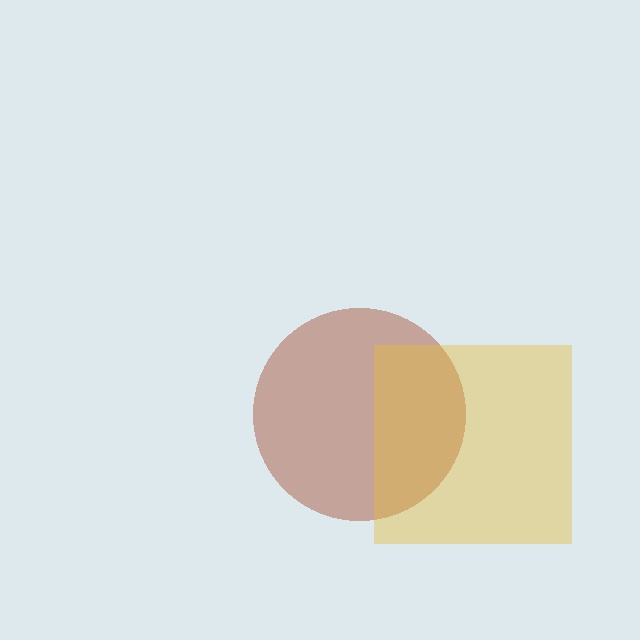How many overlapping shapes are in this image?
There are 2 overlapping shapes in the image.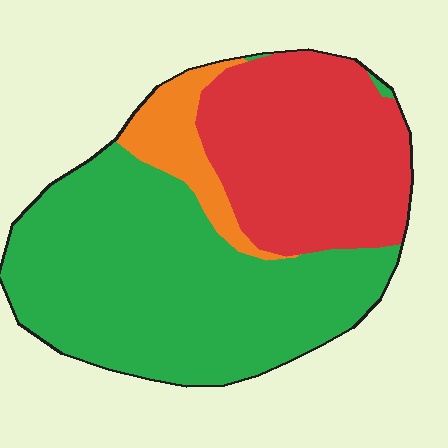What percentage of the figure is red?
Red takes up between a third and a half of the figure.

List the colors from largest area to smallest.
From largest to smallest: green, red, orange.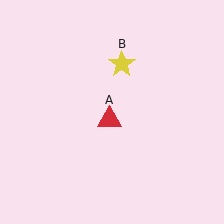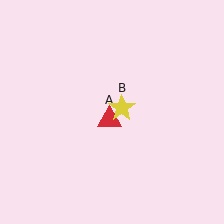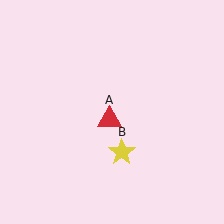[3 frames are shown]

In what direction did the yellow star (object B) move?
The yellow star (object B) moved down.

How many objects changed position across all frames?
1 object changed position: yellow star (object B).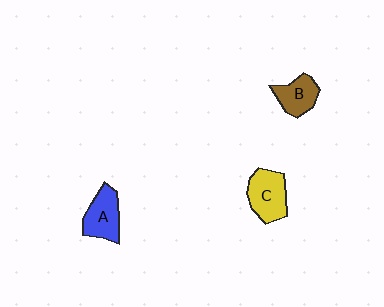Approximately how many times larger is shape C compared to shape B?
Approximately 1.3 times.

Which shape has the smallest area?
Shape B (brown).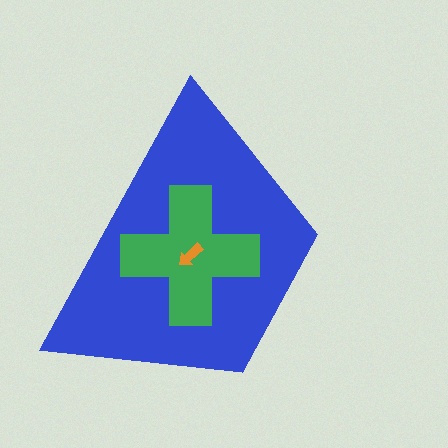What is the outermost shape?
The blue trapezoid.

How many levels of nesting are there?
3.